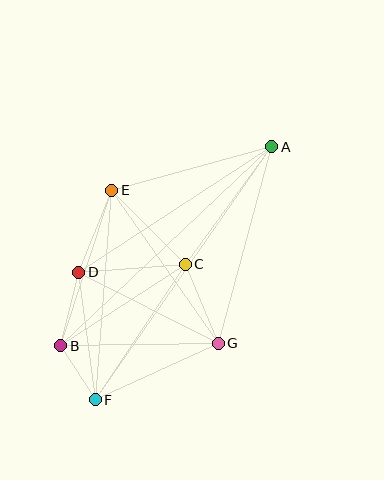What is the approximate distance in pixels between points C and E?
The distance between C and E is approximately 104 pixels.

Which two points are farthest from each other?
Points A and F are farthest from each other.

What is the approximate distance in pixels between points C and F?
The distance between C and F is approximately 163 pixels.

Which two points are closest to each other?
Points B and F are closest to each other.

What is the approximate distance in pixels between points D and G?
The distance between D and G is approximately 156 pixels.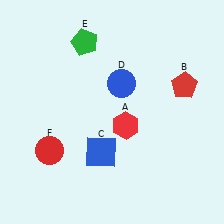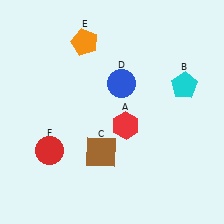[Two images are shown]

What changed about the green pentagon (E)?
In Image 1, E is green. In Image 2, it changed to orange.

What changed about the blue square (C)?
In Image 1, C is blue. In Image 2, it changed to brown.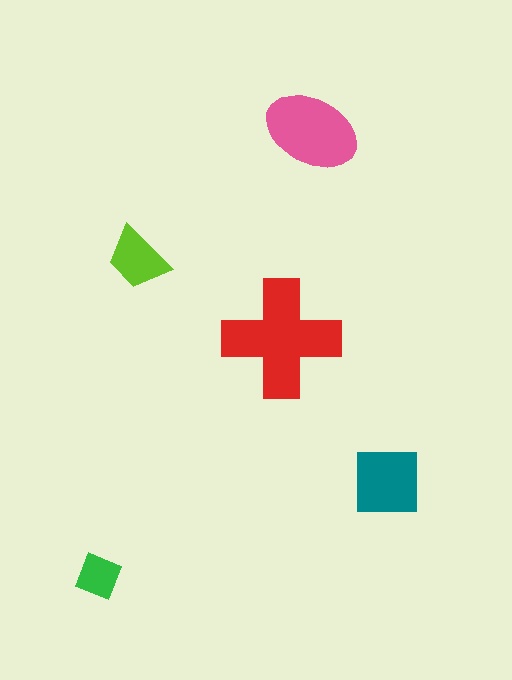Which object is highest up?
The pink ellipse is topmost.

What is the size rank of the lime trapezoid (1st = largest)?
4th.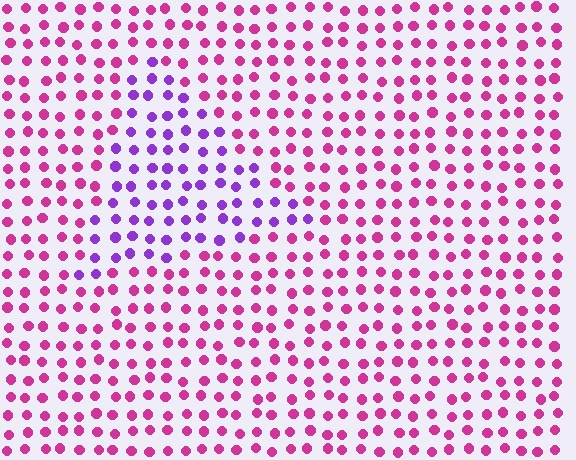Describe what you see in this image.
The image is filled with small magenta elements in a uniform arrangement. A triangle-shaped region is visible where the elements are tinted to a slightly different hue, forming a subtle color boundary.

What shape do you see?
I see a triangle.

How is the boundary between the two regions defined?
The boundary is defined purely by a slight shift in hue (about 46 degrees). Spacing, size, and orientation are identical on both sides.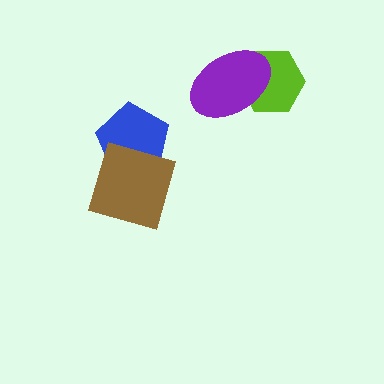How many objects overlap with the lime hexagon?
1 object overlaps with the lime hexagon.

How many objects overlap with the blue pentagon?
1 object overlaps with the blue pentagon.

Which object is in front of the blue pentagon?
The brown diamond is in front of the blue pentagon.